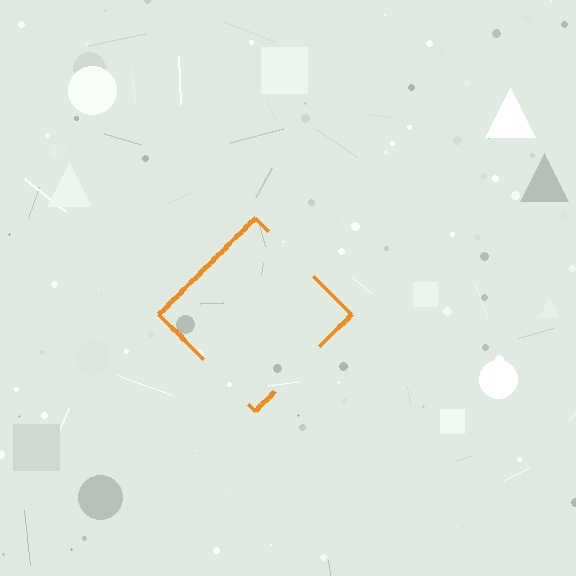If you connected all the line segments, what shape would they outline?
They would outline a diamond.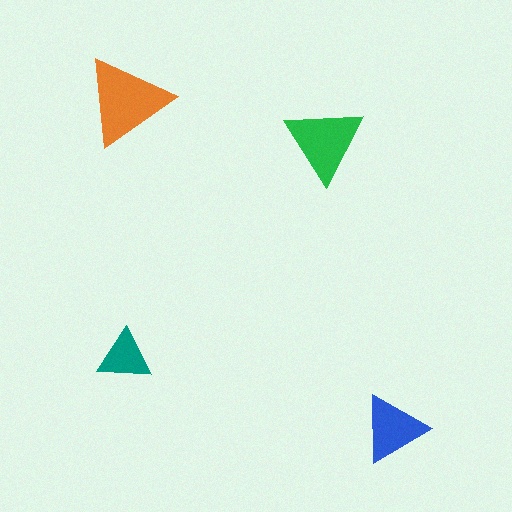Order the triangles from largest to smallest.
the orange one, the green one, the blue one, the teal one.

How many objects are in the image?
There are 4 objects in the image.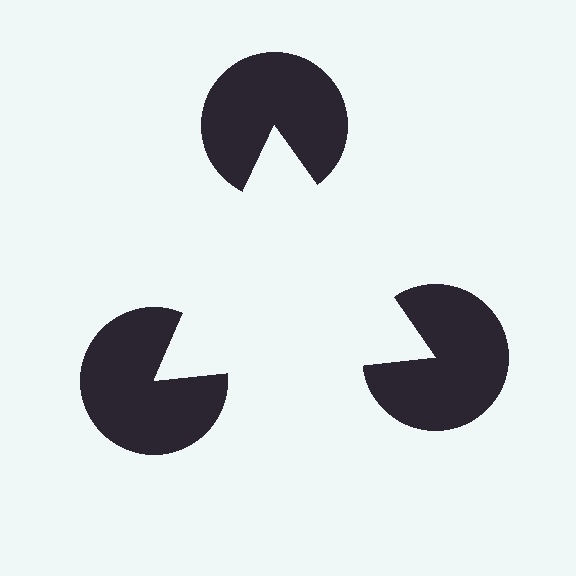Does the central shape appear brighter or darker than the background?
It typically appears slightly brighter than the background, even though no actual brightness change is drawn.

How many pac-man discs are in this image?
There are 3 — one at each vertex of the illusory triangle.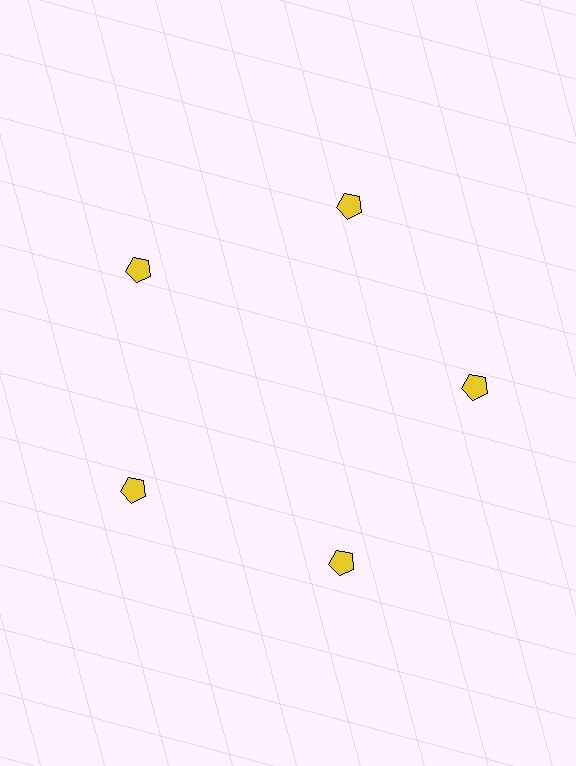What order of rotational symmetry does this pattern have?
This pattern has 5-fold rotational symmetry.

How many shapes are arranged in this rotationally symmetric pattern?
There are 5 shapes, arranged in 5 groups of 1.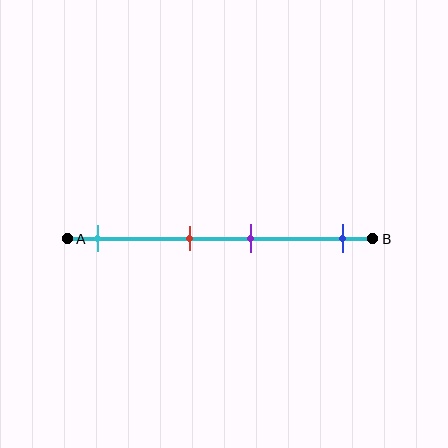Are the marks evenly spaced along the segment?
No, the marks are not evenly spaced.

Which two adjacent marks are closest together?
The red and purple marks are the closest adjacent pair.